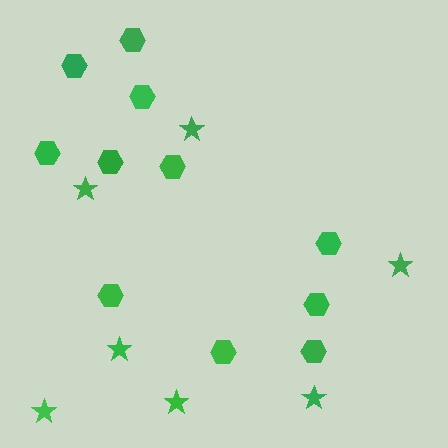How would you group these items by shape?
There are 2 groups: one group of hexagons (11) and one group of stars (7).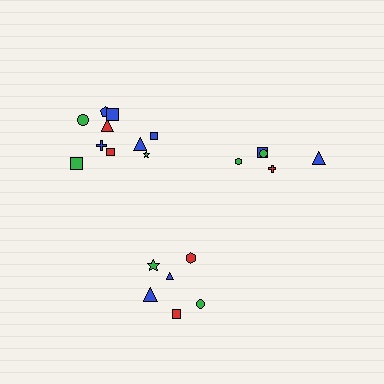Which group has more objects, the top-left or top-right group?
The top-left group.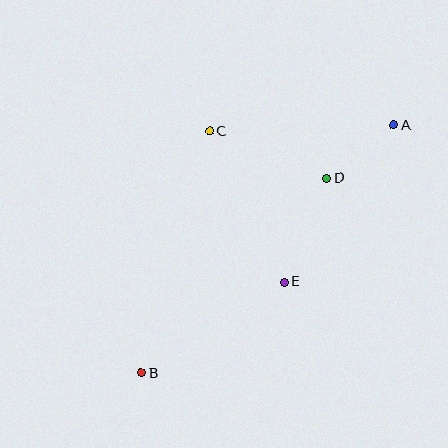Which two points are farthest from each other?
Points A and B are farthest from each other.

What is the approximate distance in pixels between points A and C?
The distance between A and C is approximately 184 pixels.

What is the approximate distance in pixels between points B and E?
The distance between B and E is approximately 170 pixels.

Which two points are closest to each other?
Points A and D are closest to each other.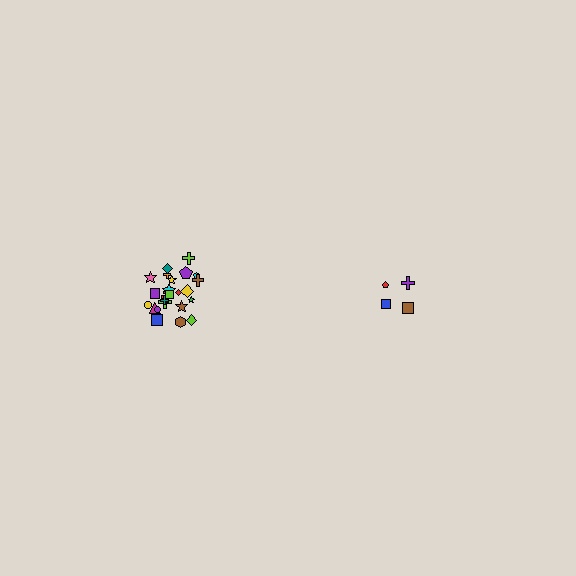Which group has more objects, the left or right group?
The left group.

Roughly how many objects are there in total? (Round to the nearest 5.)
Roughly 30 objects in total.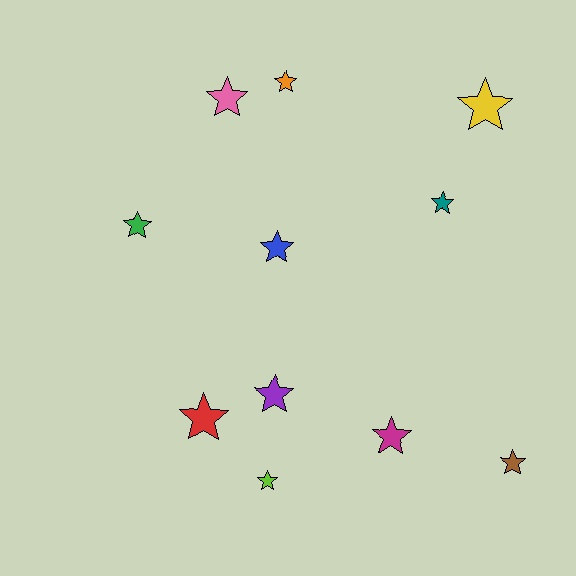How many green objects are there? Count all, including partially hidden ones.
There is 1 green object.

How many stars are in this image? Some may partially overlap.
There are 11 stars.